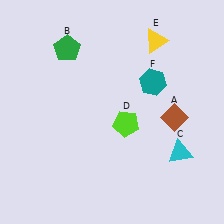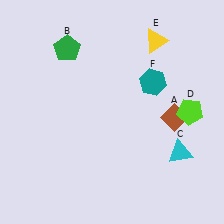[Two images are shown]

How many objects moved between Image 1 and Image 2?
1 object moved between the two images.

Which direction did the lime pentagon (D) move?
The lime pentagon (D) moved right.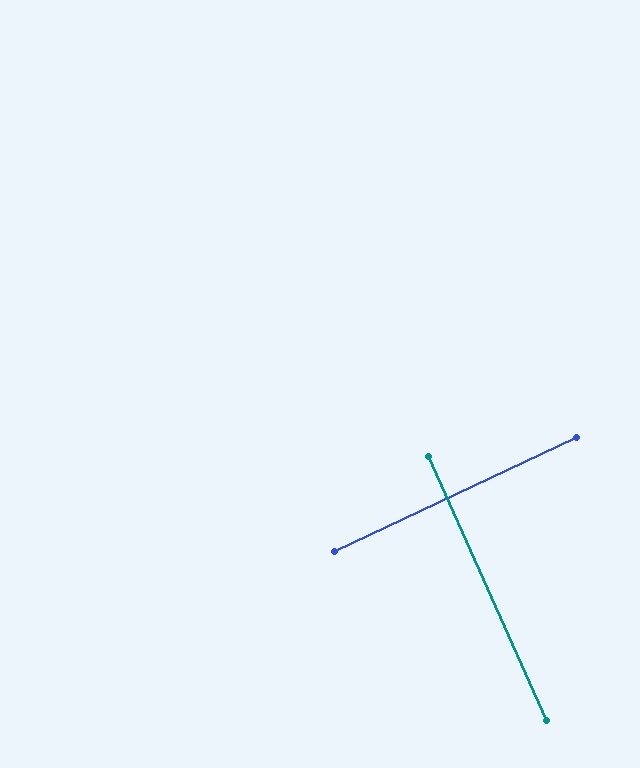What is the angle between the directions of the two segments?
Approximately 89 degrees.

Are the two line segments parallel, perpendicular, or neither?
Perpendicular — they meet at approximately 89°.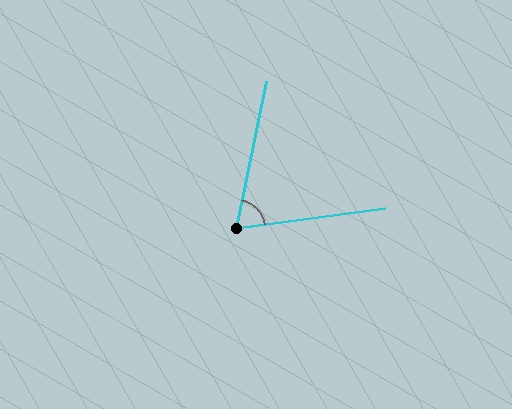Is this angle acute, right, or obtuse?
It is acute.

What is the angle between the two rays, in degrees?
Approximately 71 degrees.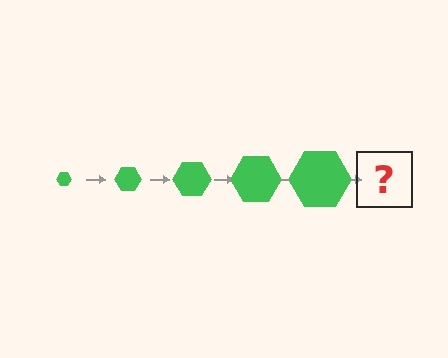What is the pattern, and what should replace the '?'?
The pattern is that the hexagon gets progressively larger each step. The '?' should be a green hexagon, larger than the previous one.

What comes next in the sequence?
The next element should be a green hexagon, larger than the previous one.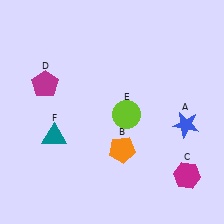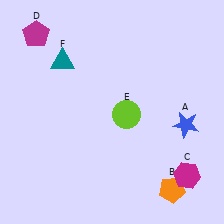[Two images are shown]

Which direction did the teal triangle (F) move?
The teal triangle (F) moved up.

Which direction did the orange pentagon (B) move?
The orange pentagon (B) moved right.